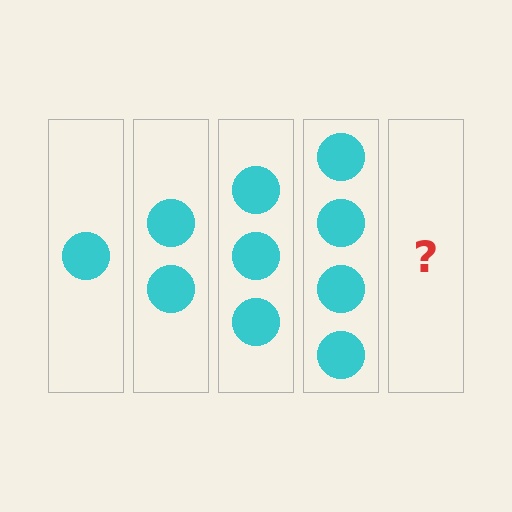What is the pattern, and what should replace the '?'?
The pattern is that each step adds one more circle. The '?' should be 5 circles.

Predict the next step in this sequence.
The next step is 5 circles.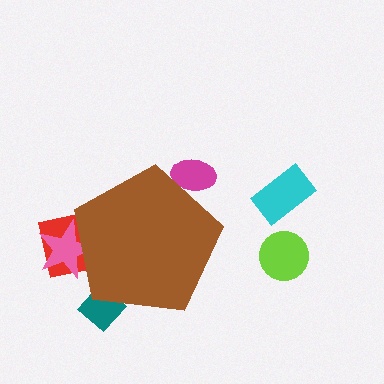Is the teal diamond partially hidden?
Yes, the teal diamond is partially hidden behind the brown pentagon.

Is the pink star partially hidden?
Yes, the pink star is partially hidden behind the brown pentagon.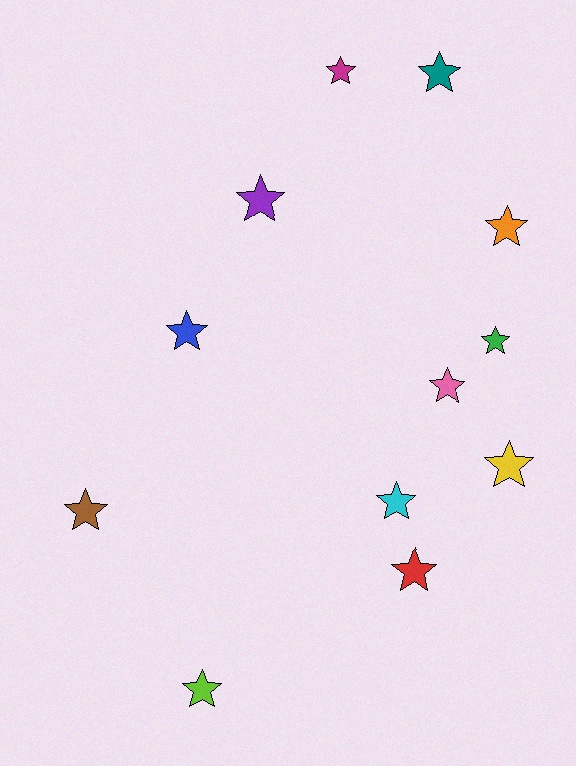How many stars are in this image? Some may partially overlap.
There are 12 stars.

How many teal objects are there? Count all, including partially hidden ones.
There is 1 teal object.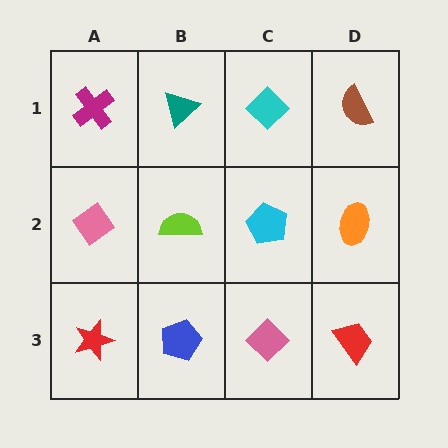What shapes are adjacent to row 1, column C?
A cyan pentagon (row 2, column C), a teal triangle (row 1, column B), a brown semicircle (row 1, column D).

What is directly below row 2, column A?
A red star.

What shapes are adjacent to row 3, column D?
An orange ellipse (row 2, column D), a pink diamond (row 3, column C).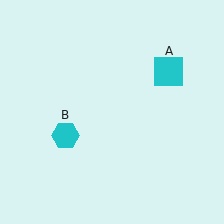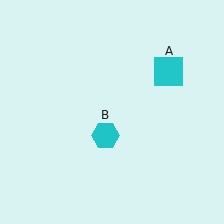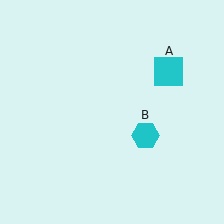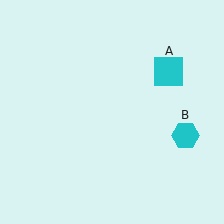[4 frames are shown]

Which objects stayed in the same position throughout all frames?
Cyan square (object A) remained stationary.